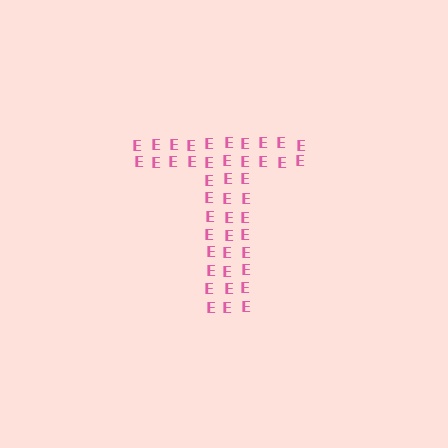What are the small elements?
The small elements are letter E's.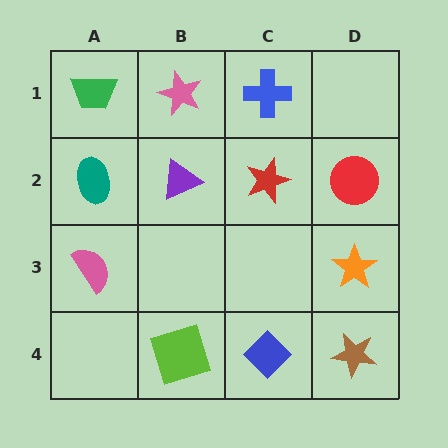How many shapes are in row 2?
4 shapes.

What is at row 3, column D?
An orange star.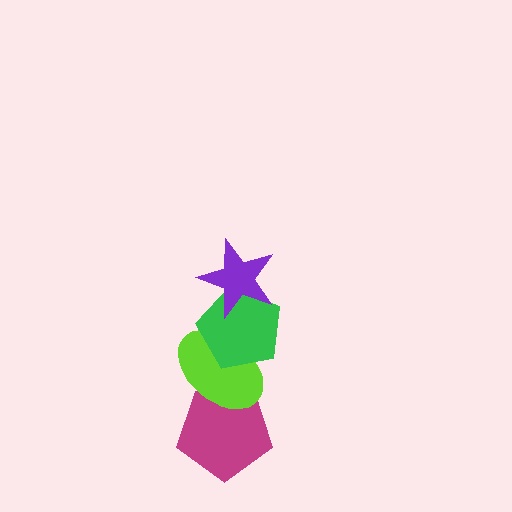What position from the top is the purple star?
The purple star is 1st from the top.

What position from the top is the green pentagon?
The green pentagon is 2nd from the top.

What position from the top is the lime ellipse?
The lime ellipse is 3rd from the top.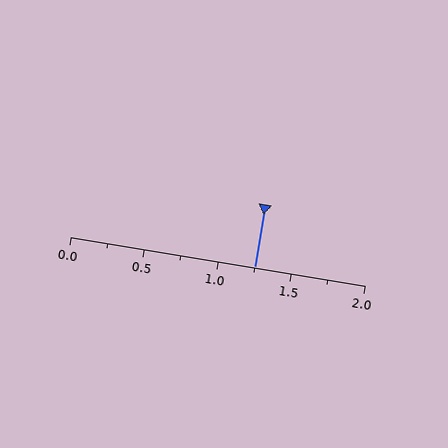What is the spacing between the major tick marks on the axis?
The major ticks are spaced 0.5 apart.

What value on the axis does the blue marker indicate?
The marker indicates approximately 1.25.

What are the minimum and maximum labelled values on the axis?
The axis runs from 0.0 to 2.0.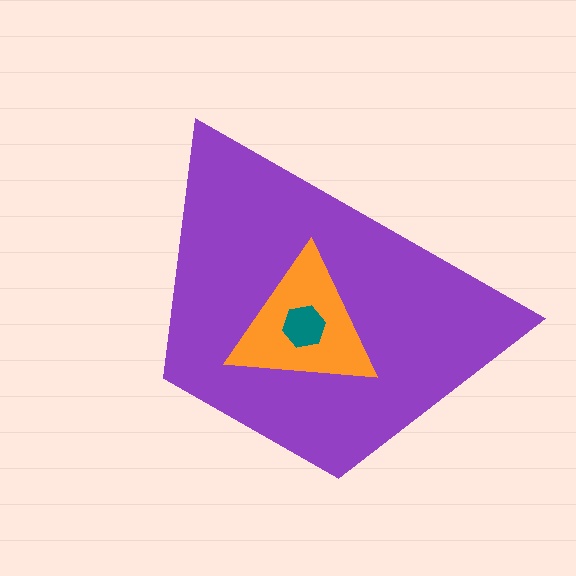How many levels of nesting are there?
3.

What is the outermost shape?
The purple trapezoid.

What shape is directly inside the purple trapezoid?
The orange triangle.